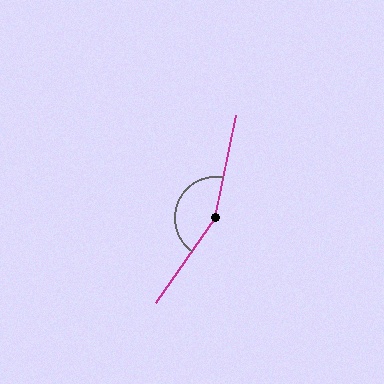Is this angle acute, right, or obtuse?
It is obtuse.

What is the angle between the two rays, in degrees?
Approximately 157 degrees.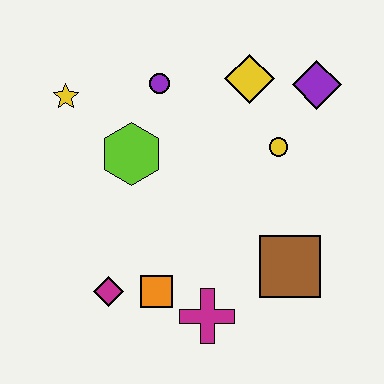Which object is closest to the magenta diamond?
The orange square is closest to the magenta diamond.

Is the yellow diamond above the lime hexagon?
Yes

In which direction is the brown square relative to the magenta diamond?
The brown square is to the right of the magenta diamond.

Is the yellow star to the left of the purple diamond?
Yes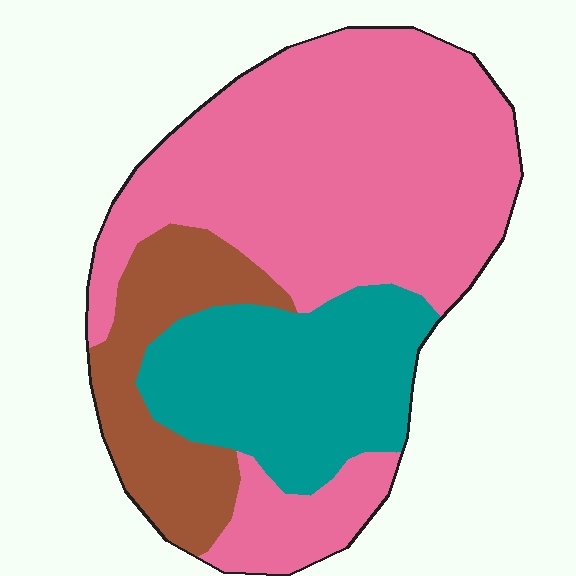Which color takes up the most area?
Pink, at roughly 60%.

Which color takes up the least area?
Brown, at roughly 15%.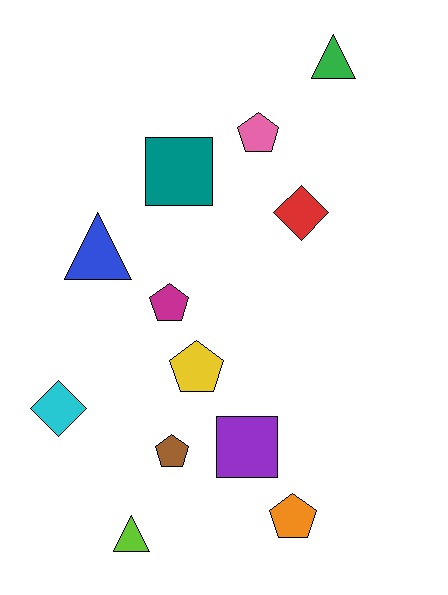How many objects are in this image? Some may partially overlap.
There are 12 objects.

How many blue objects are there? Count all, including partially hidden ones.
There is 1 blue object.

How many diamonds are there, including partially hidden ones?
There are 2 diamonds.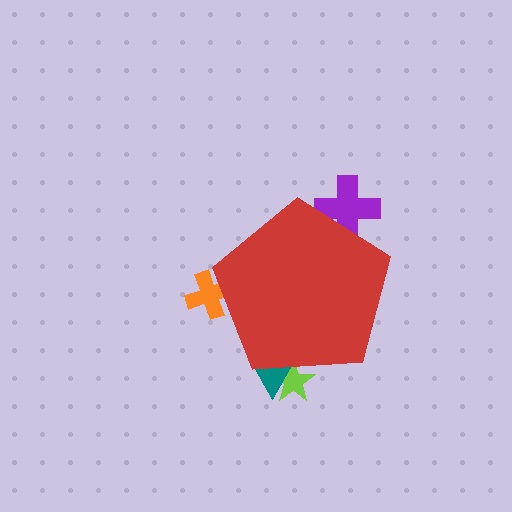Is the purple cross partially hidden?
Yes, the purple cross is partially hidden behind the red pentagon.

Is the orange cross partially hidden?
Yes, the orange cross is partially hidden behind the red pentagon.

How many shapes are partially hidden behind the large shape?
4 shapes are partially hidden.